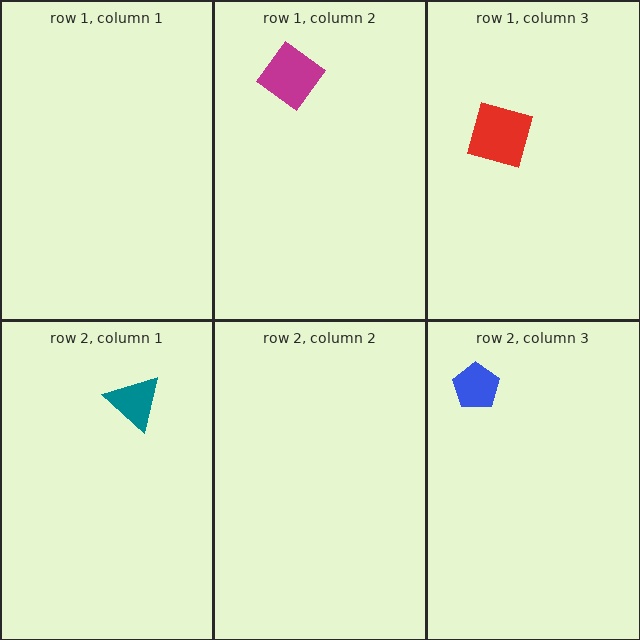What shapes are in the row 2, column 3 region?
The blue pentagon.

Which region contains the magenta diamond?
The row 1, column 2 region.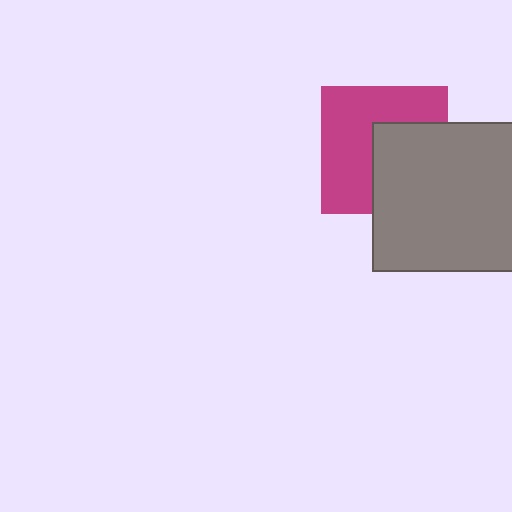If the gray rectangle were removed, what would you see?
You would see the complete magenta square.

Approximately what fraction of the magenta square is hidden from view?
Roughly 43% of the magenta square is hidden behind the gray rectangle.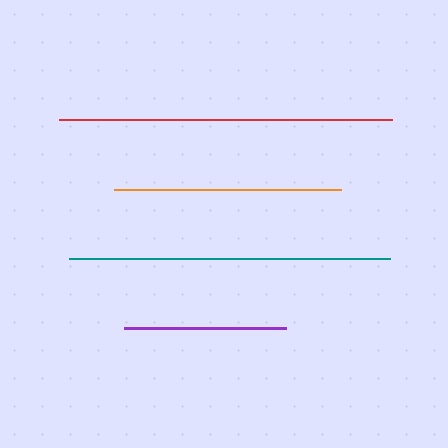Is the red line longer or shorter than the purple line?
The red line is longer than the purple line.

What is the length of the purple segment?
The purple segment is approximately 162 pixels long.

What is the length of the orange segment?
The orange segment is approximately 227 pixels long.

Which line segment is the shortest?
The purple line is the shortest at approximately 162 pixels.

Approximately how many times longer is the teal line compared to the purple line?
The teal line is approximately 2.0 times the length of the purple line.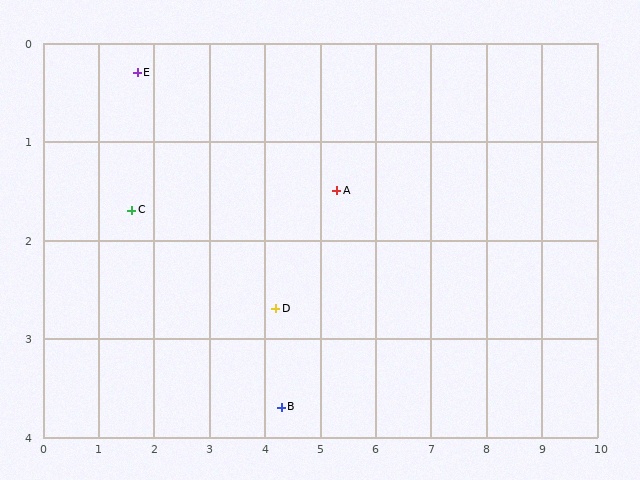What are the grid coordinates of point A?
Point A is at approximately (5.3, 1.5).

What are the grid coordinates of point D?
Point D is at approximately (4.2, 2.7).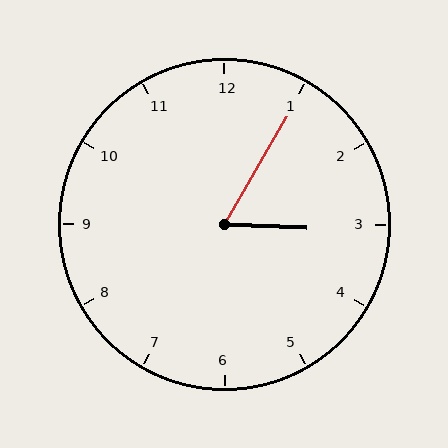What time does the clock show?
3:05.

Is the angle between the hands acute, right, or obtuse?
It is acute.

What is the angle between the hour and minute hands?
Approximately 62 degrees.